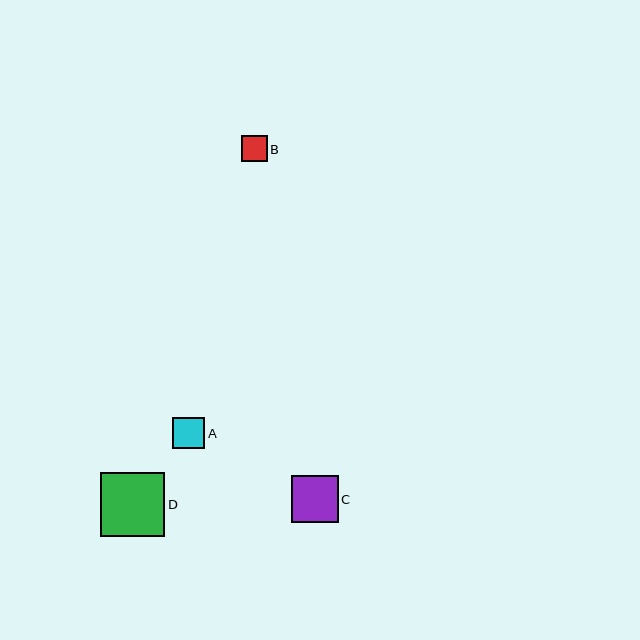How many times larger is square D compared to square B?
Square D is approximately 2.5 times the size of square B.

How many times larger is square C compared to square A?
Square C is approximately 1.5 times the size of square A.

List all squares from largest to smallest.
From largest to smallest: D, C, A, B.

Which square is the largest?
Square D is the largest with a size of approximately 64 pixels.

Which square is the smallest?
Square B is the smallest with a size of approximately 26 pixels.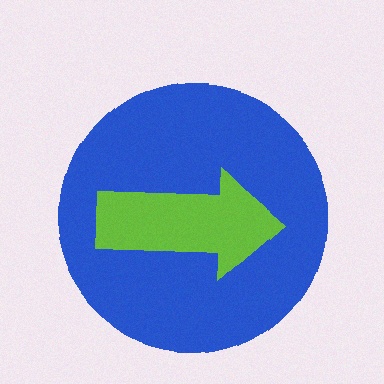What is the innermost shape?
The lime arrow.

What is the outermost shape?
The blue circle.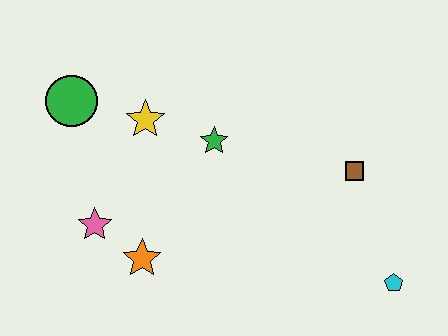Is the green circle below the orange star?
No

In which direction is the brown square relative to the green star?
The brown square is to the right of the green star.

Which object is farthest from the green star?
The cyan pentagon is farthest from the green star.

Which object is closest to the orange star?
The pink star is closest to the orange star.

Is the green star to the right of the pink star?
Yes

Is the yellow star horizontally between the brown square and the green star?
No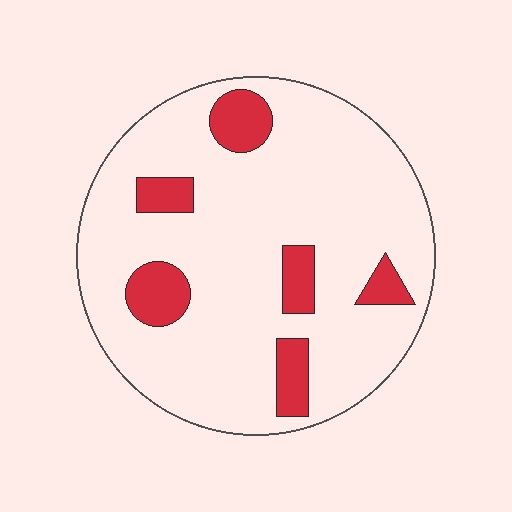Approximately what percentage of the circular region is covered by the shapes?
Approximately 15%.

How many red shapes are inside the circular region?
6.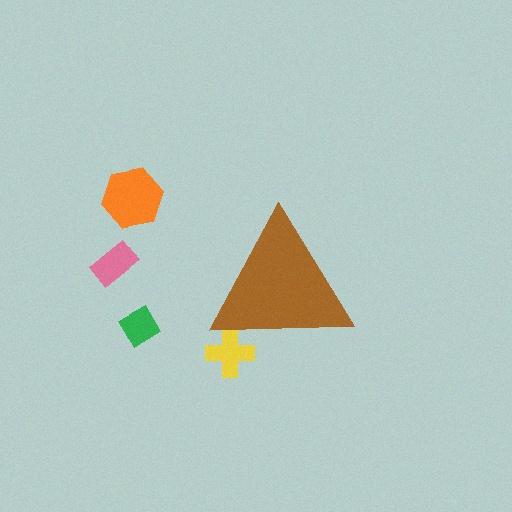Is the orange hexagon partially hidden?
No, the orange hexagon is fully visible.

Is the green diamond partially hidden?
No, the green diamond is fully visible.